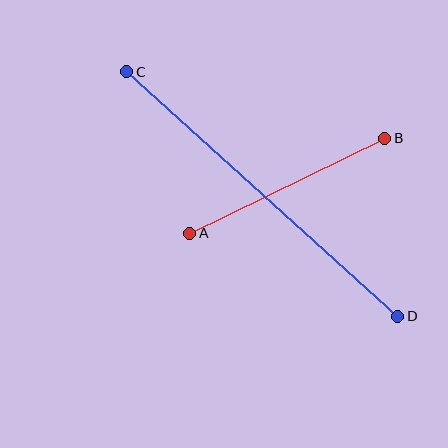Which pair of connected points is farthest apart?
Points C and D are farthest apart.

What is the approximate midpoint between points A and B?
The midpoint is at approximately (287, 186) pixels.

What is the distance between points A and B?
The distance is approximately 217 pixels.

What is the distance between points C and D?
The distance is approximately 365 pixels.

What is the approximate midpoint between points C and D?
The midpoint is at approximately (262, 194) pixels.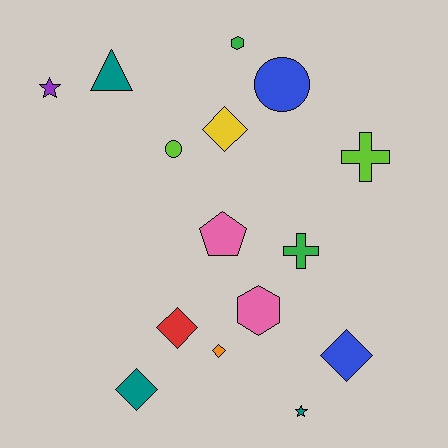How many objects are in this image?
There are 15 objects.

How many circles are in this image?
There are 2 circles.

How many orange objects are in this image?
There is 1 orange object.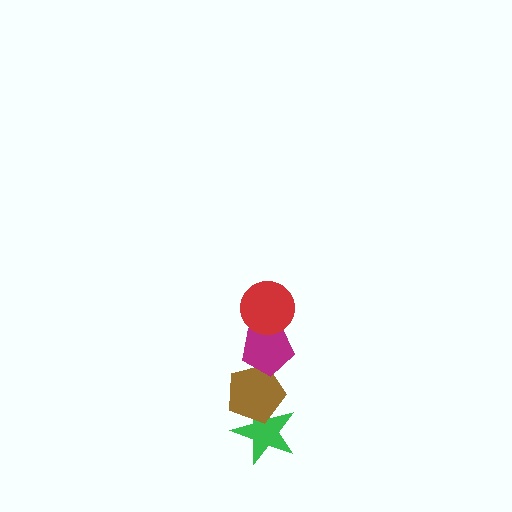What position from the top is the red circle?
The red circle is 1st from the top.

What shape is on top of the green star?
The brown pentagon is on top of the green star.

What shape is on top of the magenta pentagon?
The red circle is on top of the magenta pentagon.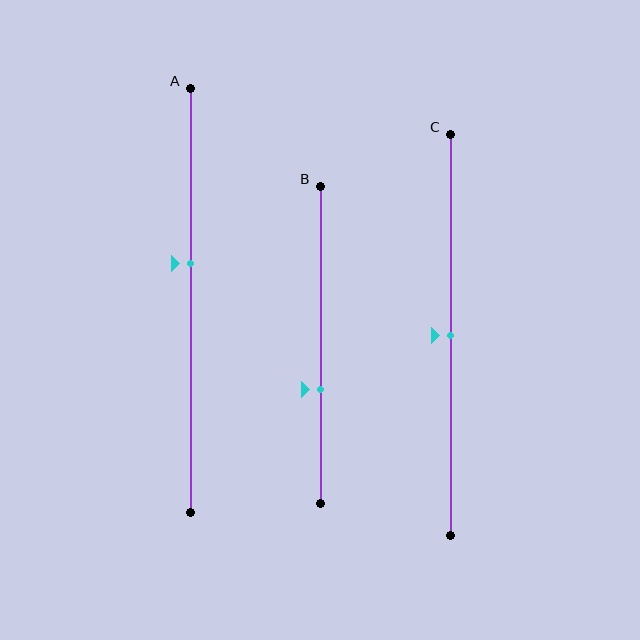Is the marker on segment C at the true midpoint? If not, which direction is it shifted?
Yes, the marker on segment C is at the true midpoint.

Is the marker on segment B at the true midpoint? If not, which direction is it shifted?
No, the marker on segment B is shifted downward by about 14% of the segment length.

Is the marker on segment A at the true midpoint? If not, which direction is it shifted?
No, the marker on segment A is shifted upward by about 9% of the segment length.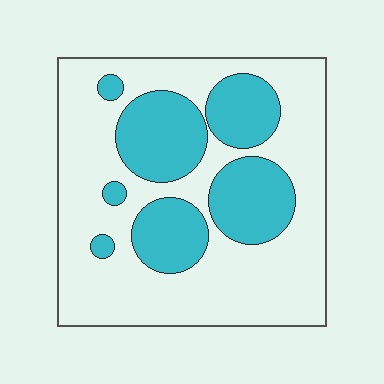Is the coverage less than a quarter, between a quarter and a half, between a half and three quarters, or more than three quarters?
Between a quarter and a half.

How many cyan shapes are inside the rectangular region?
7.